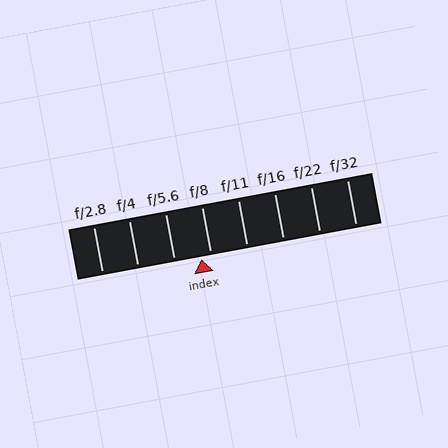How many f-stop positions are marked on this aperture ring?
There are 8 f-stop positions marked.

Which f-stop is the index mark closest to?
The index mark is closest to f/8.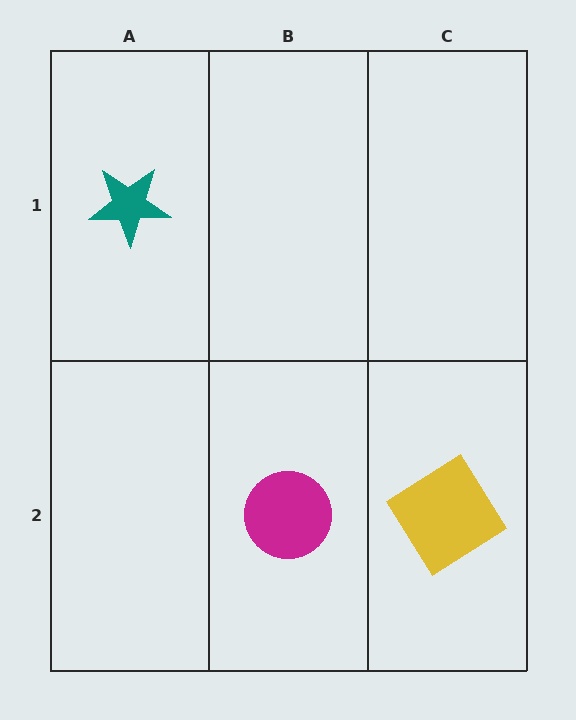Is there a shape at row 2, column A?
No, that cell is empty.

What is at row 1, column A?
A teal star.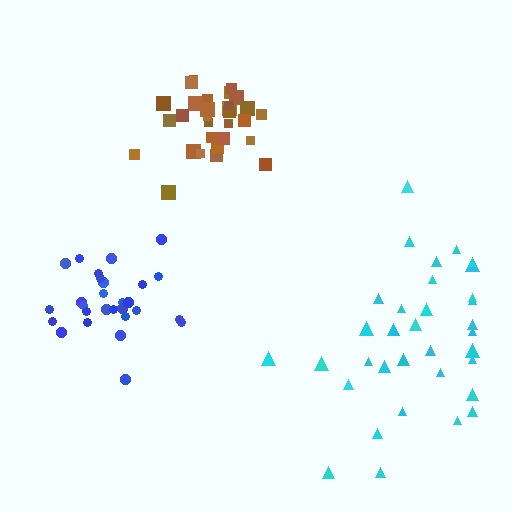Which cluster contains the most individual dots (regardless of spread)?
Cyan (35).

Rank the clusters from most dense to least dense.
brown, blue, cyan.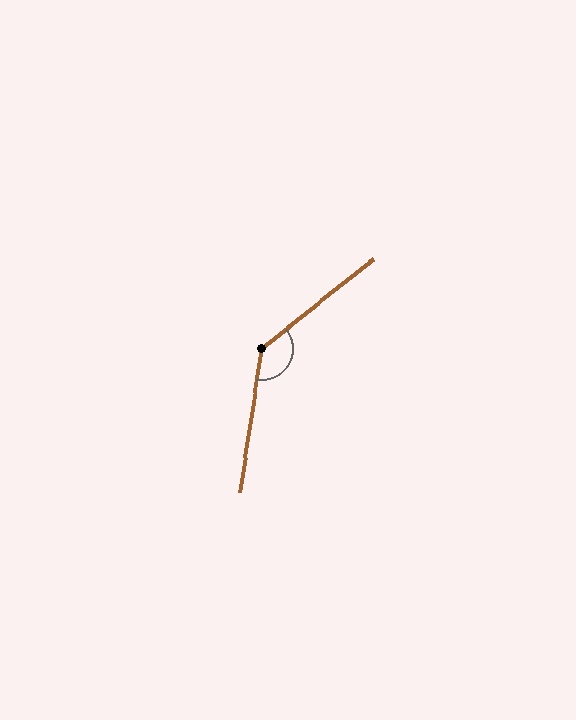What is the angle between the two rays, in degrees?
Approximately 138 degrees.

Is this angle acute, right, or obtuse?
It is obtuse.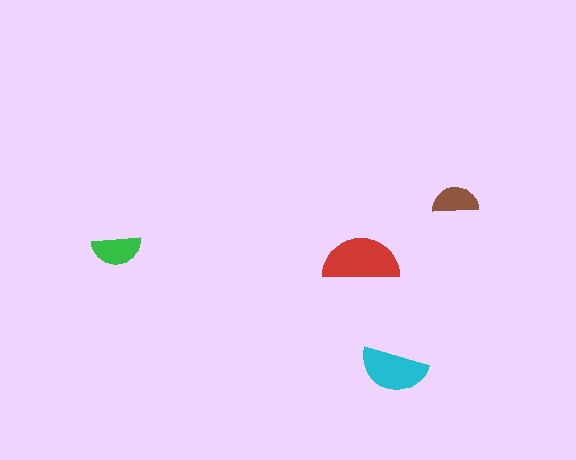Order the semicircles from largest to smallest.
the red one, the cyan one, the green one, the brown one.